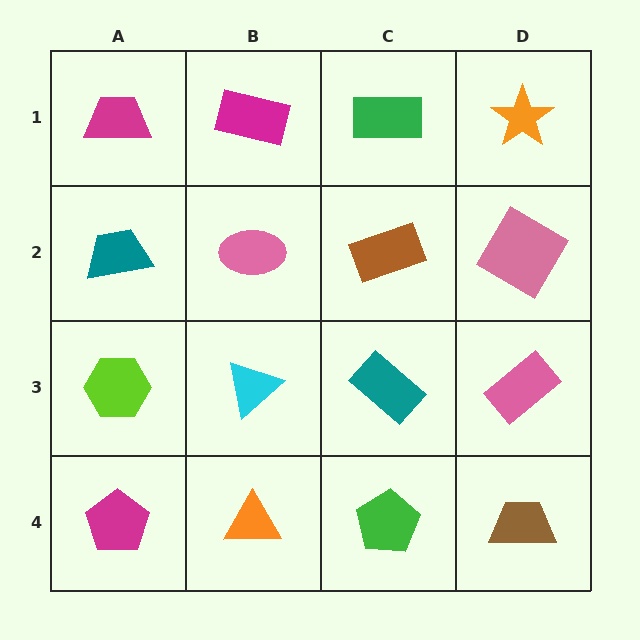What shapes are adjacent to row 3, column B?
A pink ellipse (row 2, column B), an orange triangle (row 4, column B), a lime hexagon (row 3, column A), a teal rectangle (row 3, column C).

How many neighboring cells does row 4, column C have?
3.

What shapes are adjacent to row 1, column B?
A pink ellipse (row 2, column B), a magenta trapezoid (row 1, column A), a green rectangle (row 1, column C).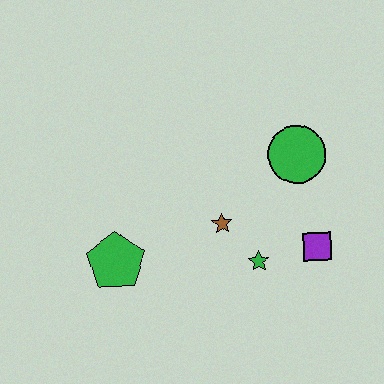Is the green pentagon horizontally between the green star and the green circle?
No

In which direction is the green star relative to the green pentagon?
The green star is to the right of the green pentagon.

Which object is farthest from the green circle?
The green pentagon is farthest from the green circle.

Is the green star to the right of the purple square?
No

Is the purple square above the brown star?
No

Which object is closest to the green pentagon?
The brown star is closest to the green pentagon.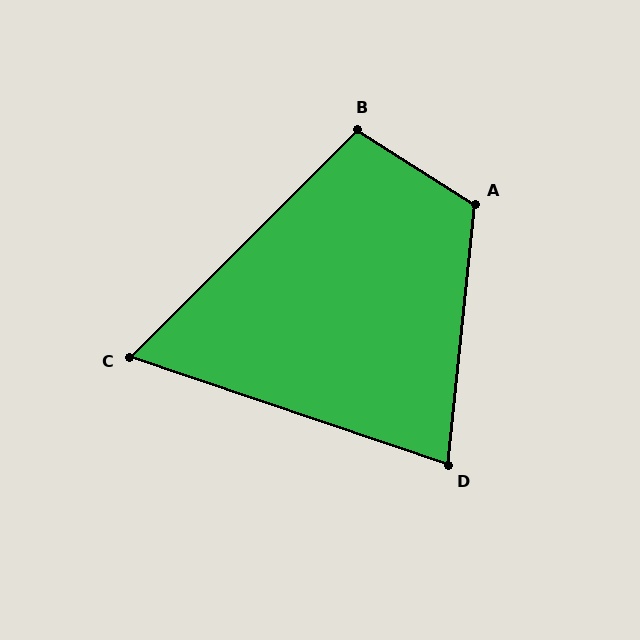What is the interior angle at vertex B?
Approximately 103 degrees (obtuse).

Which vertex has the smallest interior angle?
C, at approximately 64 degrees.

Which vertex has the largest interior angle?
A, at approximately 116 degrees.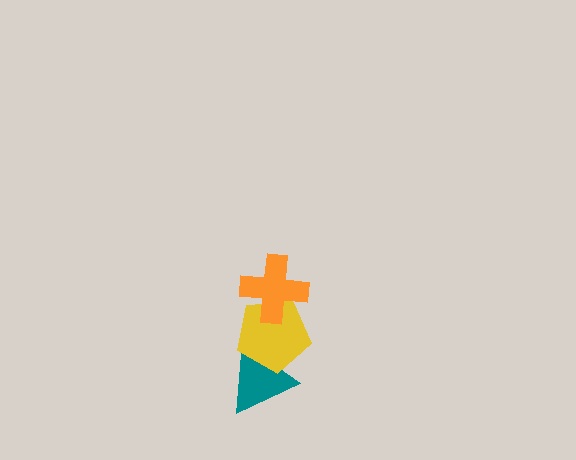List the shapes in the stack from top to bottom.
From top to bottom: the orange cross, the yellow pentagon, the teal triangle.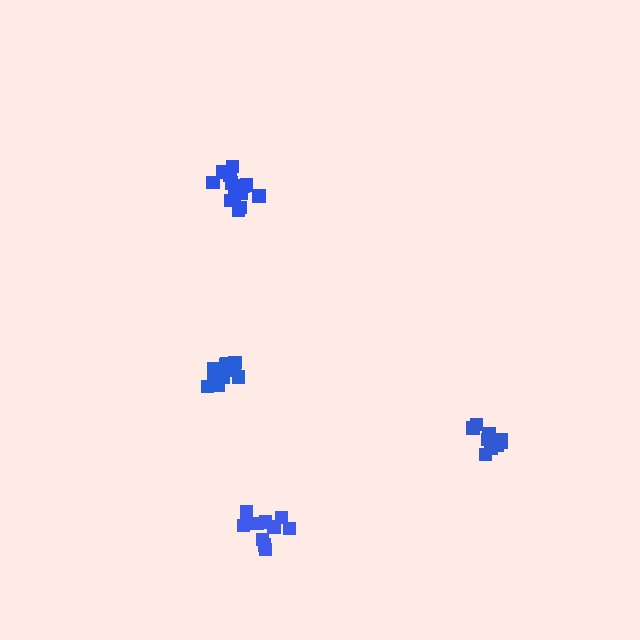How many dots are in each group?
Group 1: 10 dots, Group 2: 14 dots, Group 3: 11 dots, Group 4: 10 dots (45 total).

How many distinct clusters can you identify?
There are 4 distinct clusters.